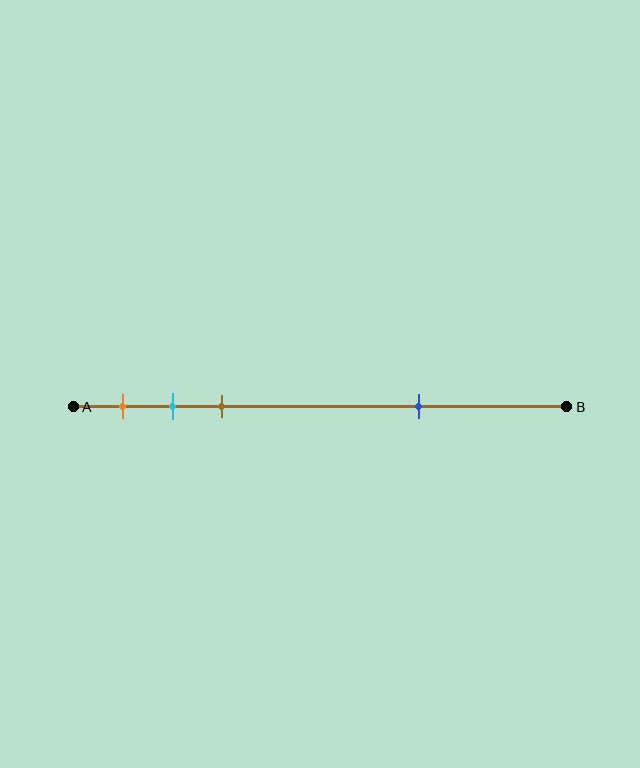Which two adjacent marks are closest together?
The cyan and brown marks are the closest adjacent pair.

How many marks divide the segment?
There are 4 marks dividing the segment.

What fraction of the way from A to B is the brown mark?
The brown mark is approximately 30% (0.3) of the way from A to B.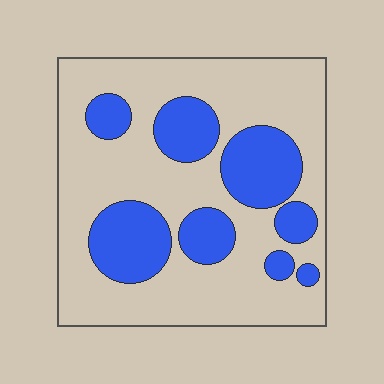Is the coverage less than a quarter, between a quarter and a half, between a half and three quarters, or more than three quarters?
Between a quarter and a half.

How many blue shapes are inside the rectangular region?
8.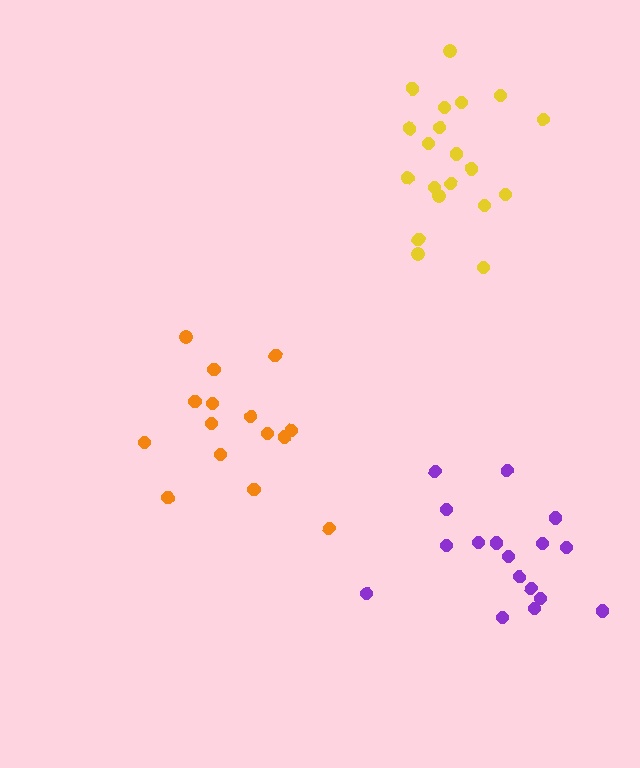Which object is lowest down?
The purple cluster is bottommost.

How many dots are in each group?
Group 1: 15 dots, Group 2: 17 dots, Group 3: 20 dots (52 total).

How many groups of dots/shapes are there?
There are 3 groups.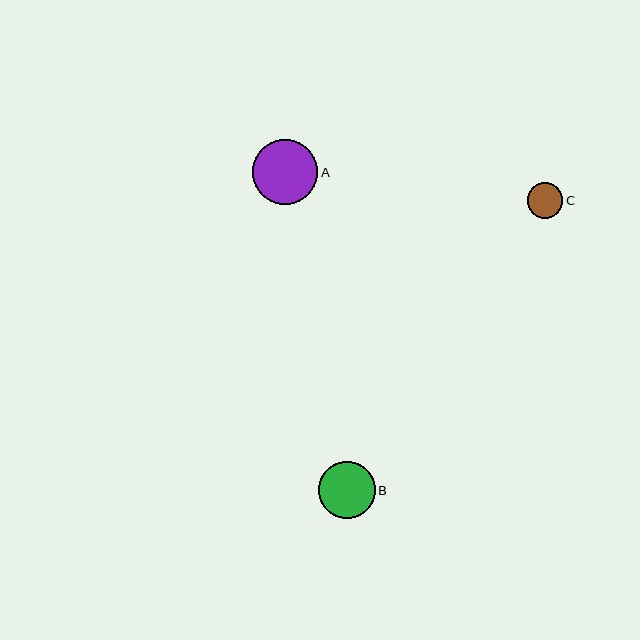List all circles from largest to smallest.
From largest to smallest: A, B, C.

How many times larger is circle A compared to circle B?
Circle A is approximately 1.1 times the size of circle B.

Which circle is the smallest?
Circle C is the smallest with a size of approximately 36 pixels.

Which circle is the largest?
Circle A is the largest with a size of approximately 65 pixels.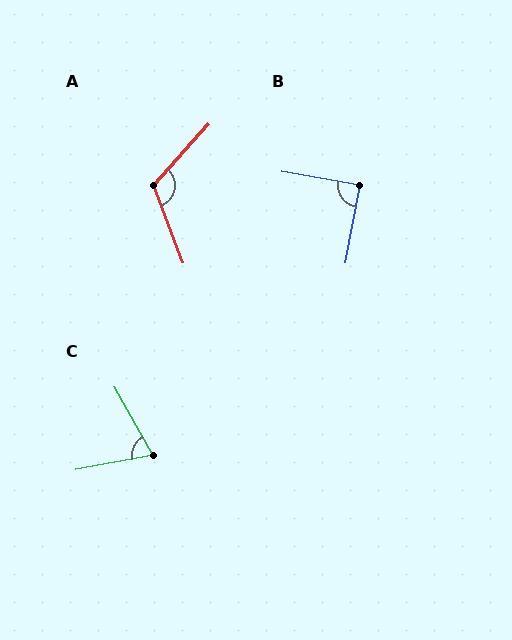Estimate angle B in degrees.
Approximately 89 degrees.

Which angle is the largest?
A, at approximately 117 degrees.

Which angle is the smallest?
C, at approximately 72 degrees.